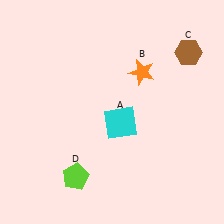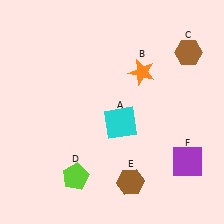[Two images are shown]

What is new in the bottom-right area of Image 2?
A purple square (F) was added in the bottom-right area of Image 2.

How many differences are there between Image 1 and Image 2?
There are 2 differences between the two images.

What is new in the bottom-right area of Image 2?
A brown hexagon (E) was added in the bottom-right area of Image 2.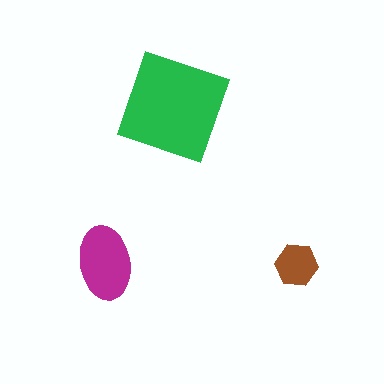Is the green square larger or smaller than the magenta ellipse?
Larger.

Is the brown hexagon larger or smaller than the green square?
Smaller.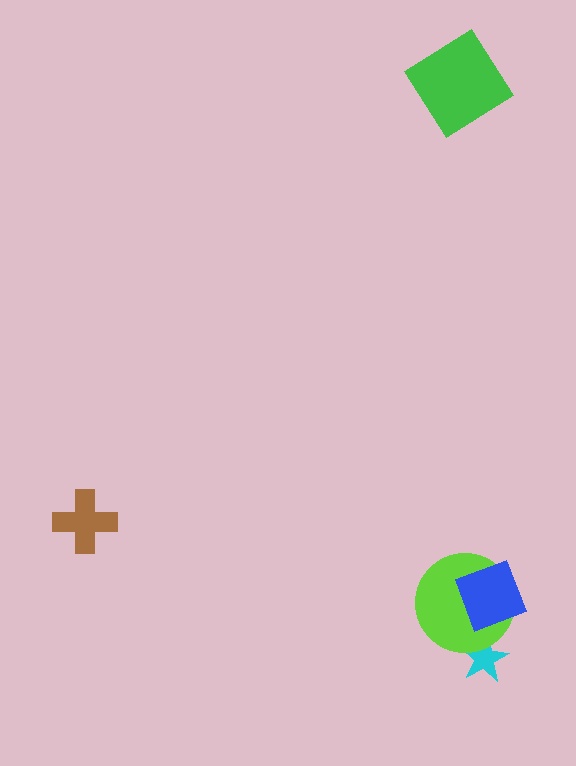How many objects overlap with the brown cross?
0 objects overlap with the brown cross.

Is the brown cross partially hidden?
No, no other shape covers it.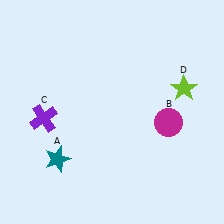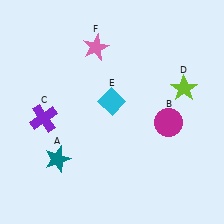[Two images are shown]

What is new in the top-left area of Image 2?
A pink star (F) was added in the top-left area of Image 2.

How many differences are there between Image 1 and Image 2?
There are 2 differences between the two images.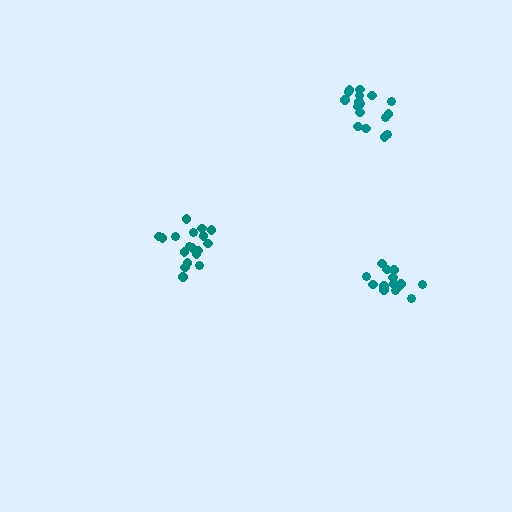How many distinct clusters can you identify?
There are 3 distinct clusters.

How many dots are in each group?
Group 1: 18 dots, Group 2: 14 dots, Group 3: 17 dots (49 total).